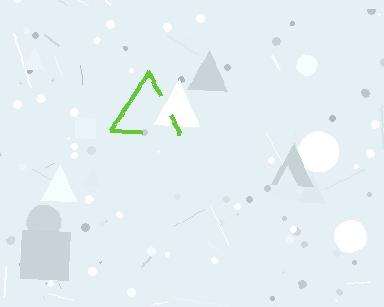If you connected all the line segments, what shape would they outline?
They would outline a triangle.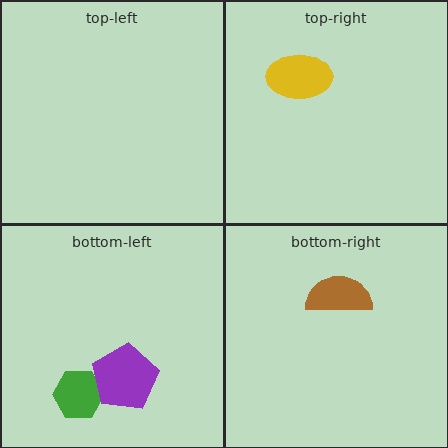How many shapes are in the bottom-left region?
2.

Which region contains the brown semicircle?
The bottom-right region.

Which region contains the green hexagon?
The bottom-left region.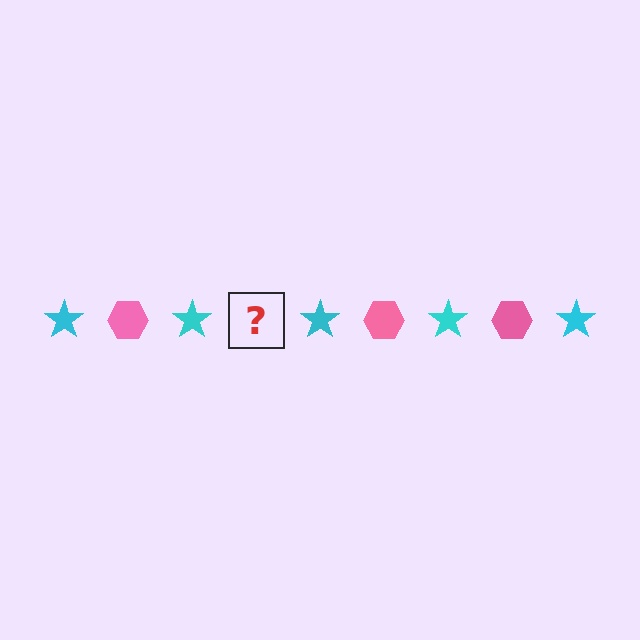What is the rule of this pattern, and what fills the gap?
The rule is that the pattern alternates between cyan star and pink hexagon. The gap should be filled with a pink hexagon.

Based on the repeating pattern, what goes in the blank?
The blank should be a pink hexagon.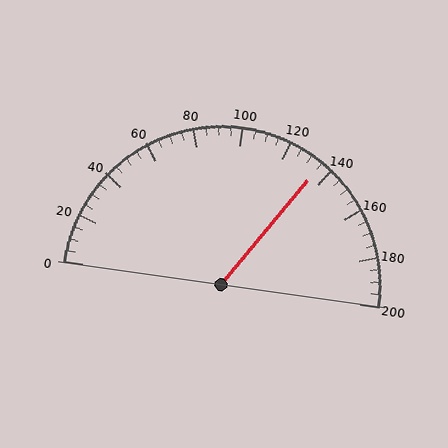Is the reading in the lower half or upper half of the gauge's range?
The reading is in the upper half of the range (0 to 200).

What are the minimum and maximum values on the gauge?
The gauge ranges from 0 to 200.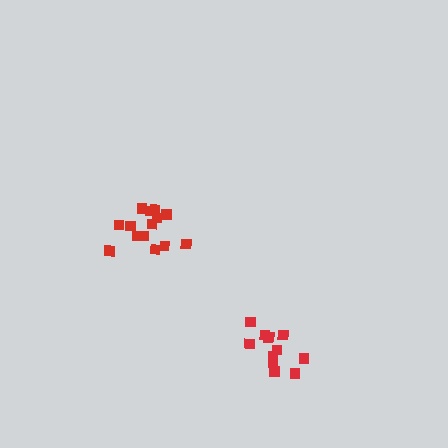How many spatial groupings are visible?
There are 2 spatial groupings.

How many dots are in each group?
Group 1: 12 dots, Group 2: 14 dots (26 total).